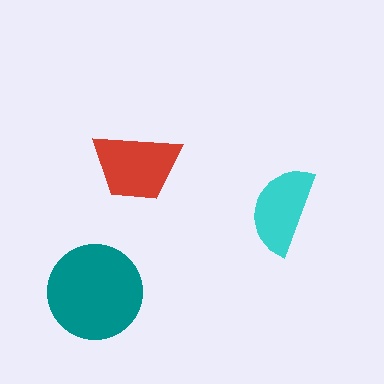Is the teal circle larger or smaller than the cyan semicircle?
Larger.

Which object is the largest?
The teal circle.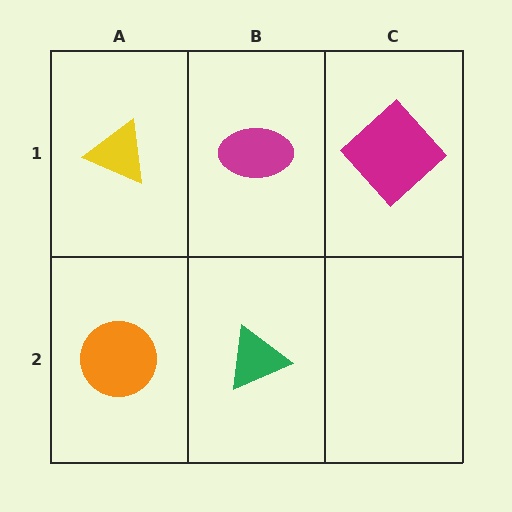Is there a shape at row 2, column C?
No, that cell is empty.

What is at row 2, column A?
An orange circle.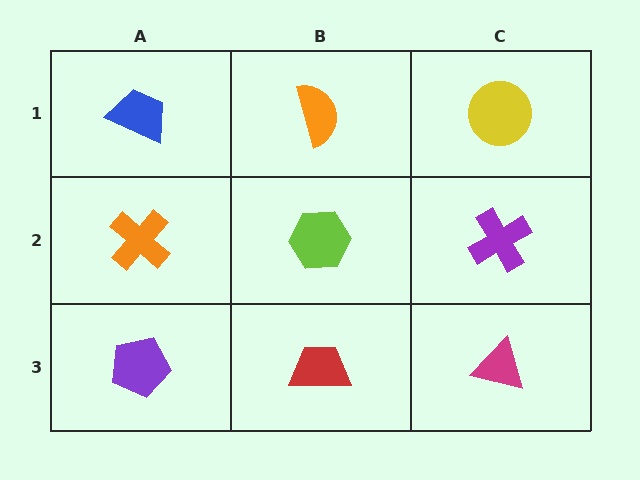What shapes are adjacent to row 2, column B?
An orange semicircle (row 1, column B), a red trapezoid (row 3, column B), an orange cross (row 2, column A), a purple cross (row 2, column C).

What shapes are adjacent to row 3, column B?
A lime hexagon (row 2, column B), a purple pentagon (row 3, column A), a magenta triangle (row 3, column C).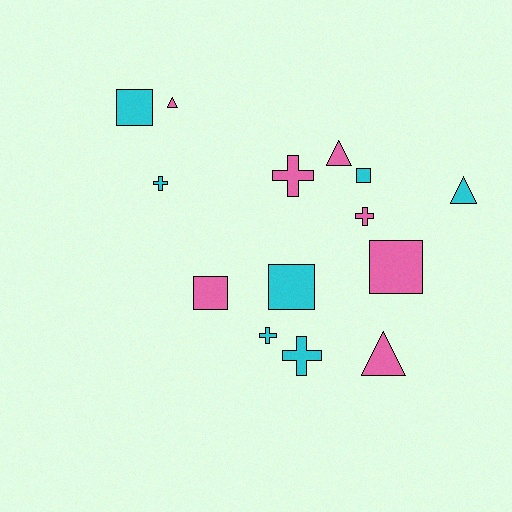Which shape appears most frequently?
Square, with 5 objects.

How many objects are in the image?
There are 14 objects.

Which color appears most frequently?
Pink, with 7 objects.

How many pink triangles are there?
There are 3 pink triangles.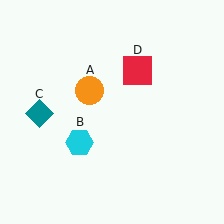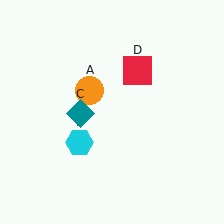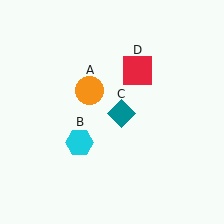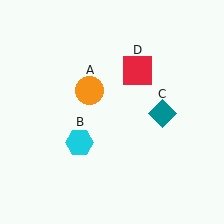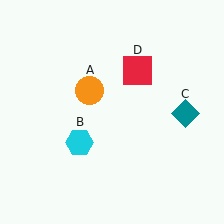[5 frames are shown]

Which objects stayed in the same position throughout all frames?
Orange circle (object A) and cyan hexagon (object B) and red square (object D) remained stationary.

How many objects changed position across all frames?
1 object changed position: teal diamond (object C).